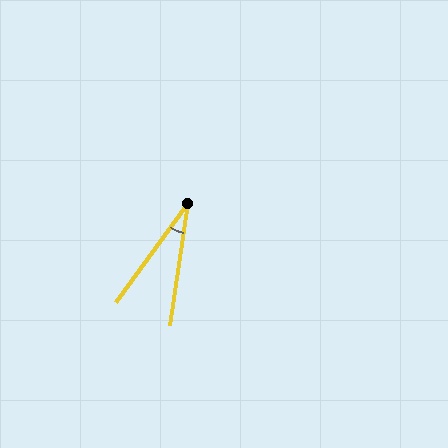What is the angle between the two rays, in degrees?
Approximately 28 degrees.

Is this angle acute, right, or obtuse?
It is acute.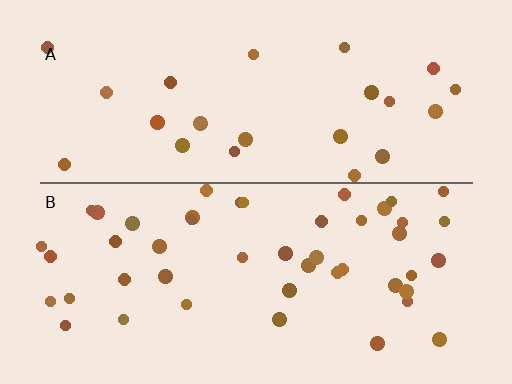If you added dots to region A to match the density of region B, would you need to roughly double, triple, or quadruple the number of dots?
Approximately double.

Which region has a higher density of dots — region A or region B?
B (the bottom).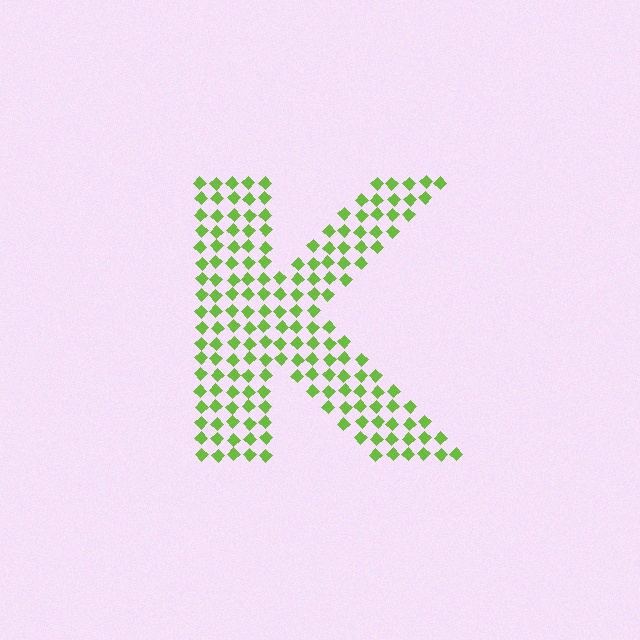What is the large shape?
The large shape is the letter K.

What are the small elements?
The small elements are diamonds.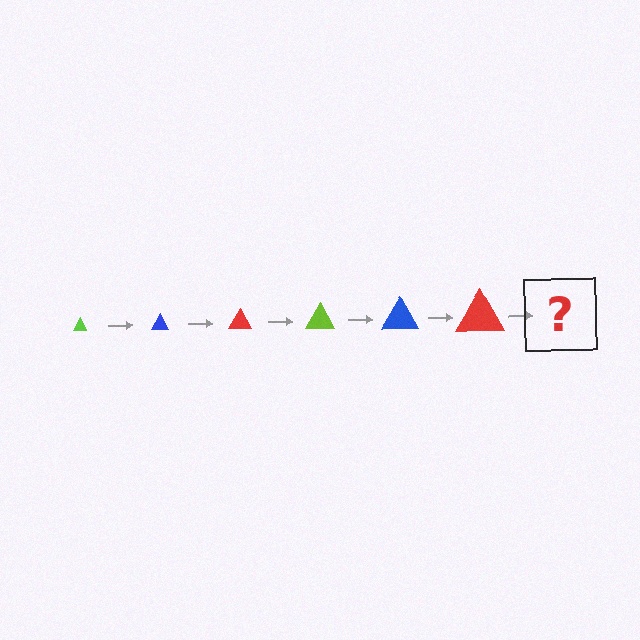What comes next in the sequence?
The next element should be a lime triangle, larger than the previous one.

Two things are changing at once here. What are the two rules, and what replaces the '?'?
The two rules are that the triangle grows larger each step and the color cycles through lime, blue, and red. The '?' should be a lime triangle, larger than the previous one.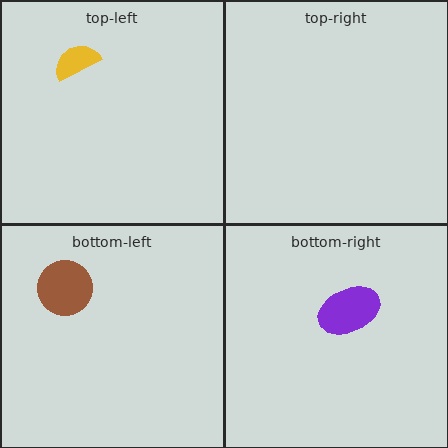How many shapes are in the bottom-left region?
1.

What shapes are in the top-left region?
The yellow semicircle.